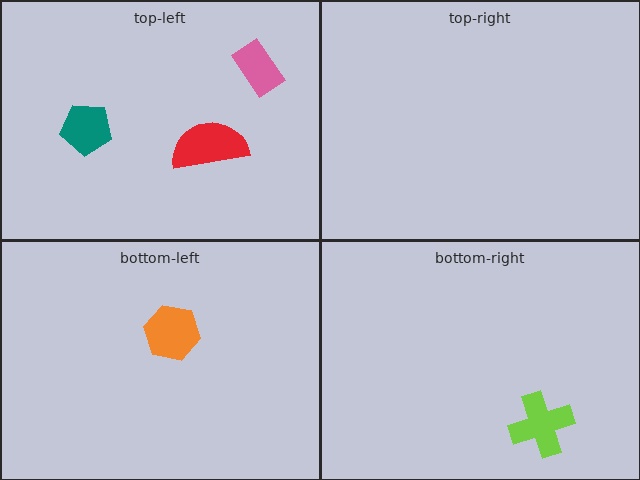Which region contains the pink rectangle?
The top-left region.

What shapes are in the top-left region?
The red semicircle, the pink rectangle, the teal pentagon.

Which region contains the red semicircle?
The top-left region.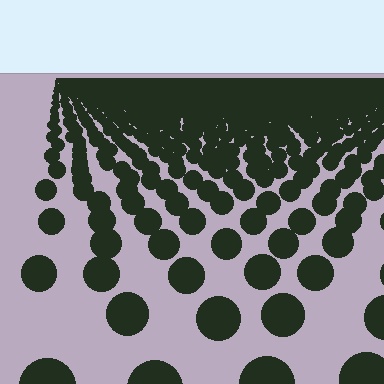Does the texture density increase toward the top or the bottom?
Density increases toward the top.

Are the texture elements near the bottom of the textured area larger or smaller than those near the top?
Larger. Near the bottom, elements are closer to the viewer and appear at a bigger on-screen size.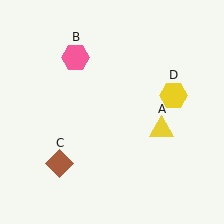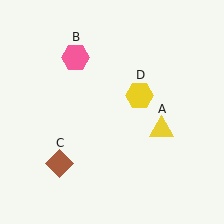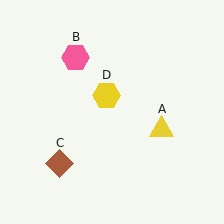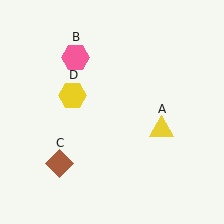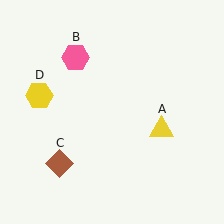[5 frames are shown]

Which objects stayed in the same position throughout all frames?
Yellow triangle (object A) and pink hexagon (object B) and brown diamond (object C) remained stationary.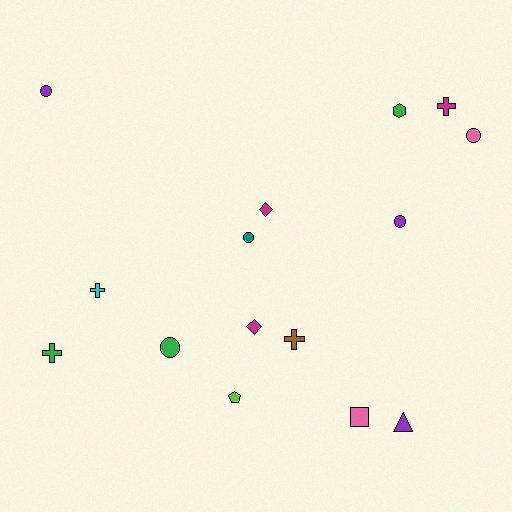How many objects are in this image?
There are 15 objects.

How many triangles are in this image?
There is 1 triangle.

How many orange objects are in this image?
There are no orange objects.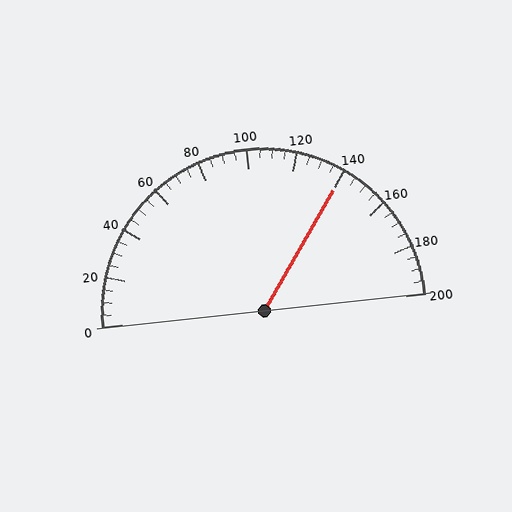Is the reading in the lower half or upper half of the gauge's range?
The reading is in the upper half of the range (0 to 200).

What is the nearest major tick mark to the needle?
The nearest major tick mark is 140.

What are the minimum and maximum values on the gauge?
The gauge ranges from 0 to 200.